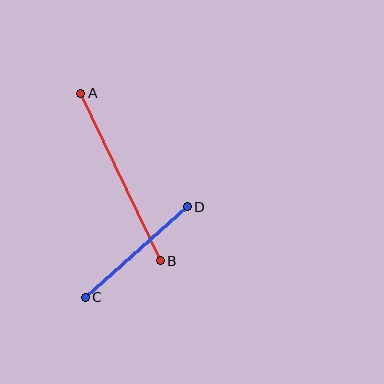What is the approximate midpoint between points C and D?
The midpoint is at approximately (136, 252) pixels.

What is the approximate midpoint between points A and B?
The midpoint is at approximately (120, 177) pixels.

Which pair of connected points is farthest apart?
Points A and B are farthest apart.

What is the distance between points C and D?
The distance is approximately 137 pixels.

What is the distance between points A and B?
The distance is approximately 185 pixels.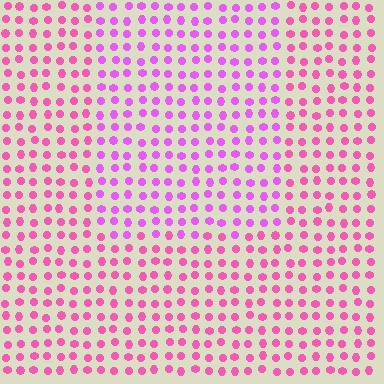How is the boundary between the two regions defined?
The boundary is defined purely by a slight shift in hue (about 30 degrees). Spacing, size, and orientation are identical on both sides.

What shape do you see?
I see a rectangle.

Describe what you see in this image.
The image is filled with small pink elements in a uniform arrangement. A rectangle-shaped region is visible where the elements are tinted to a slightly different hue, forming a subtle color boundary.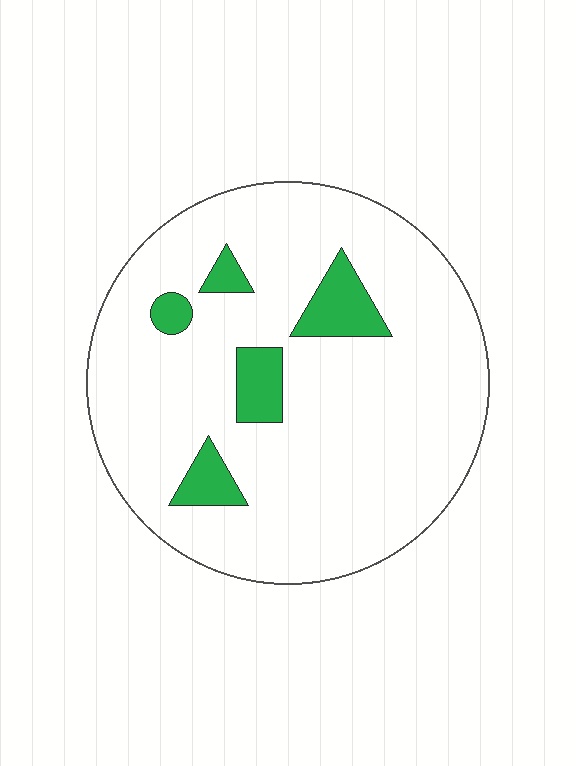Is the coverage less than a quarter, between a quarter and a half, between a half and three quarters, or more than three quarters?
Less than a quarter.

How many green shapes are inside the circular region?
5.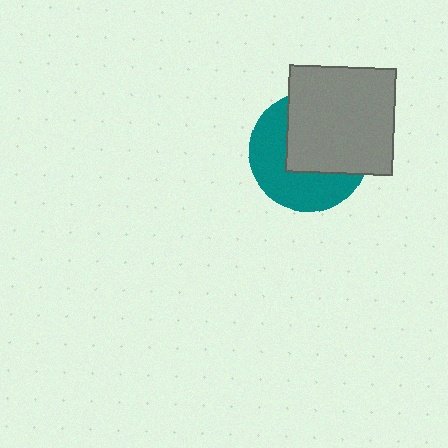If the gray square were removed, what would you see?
You would see the complete teal circle.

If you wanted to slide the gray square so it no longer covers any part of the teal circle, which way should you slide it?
Slide it toward the upper-right — that is the most direct way to separate the two shapes.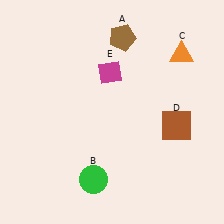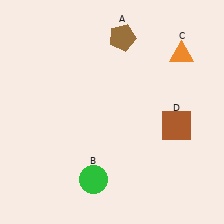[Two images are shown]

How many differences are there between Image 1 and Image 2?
There is 1 difference between the two images.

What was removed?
The magenta diamond (E) was removed in Image 2.